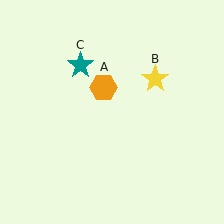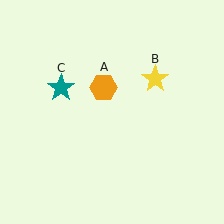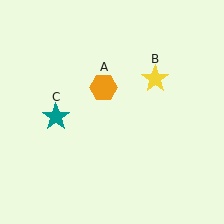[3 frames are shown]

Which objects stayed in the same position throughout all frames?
Orange hexagon (object A) and yellow star (object B) remained stationary.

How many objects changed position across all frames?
1 object changed position: teal star (object C).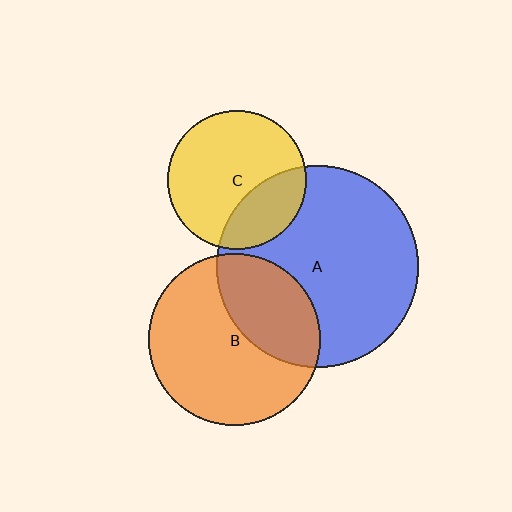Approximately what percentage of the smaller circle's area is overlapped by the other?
Approximately 35%.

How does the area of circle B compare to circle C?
Approximately 1.5 times.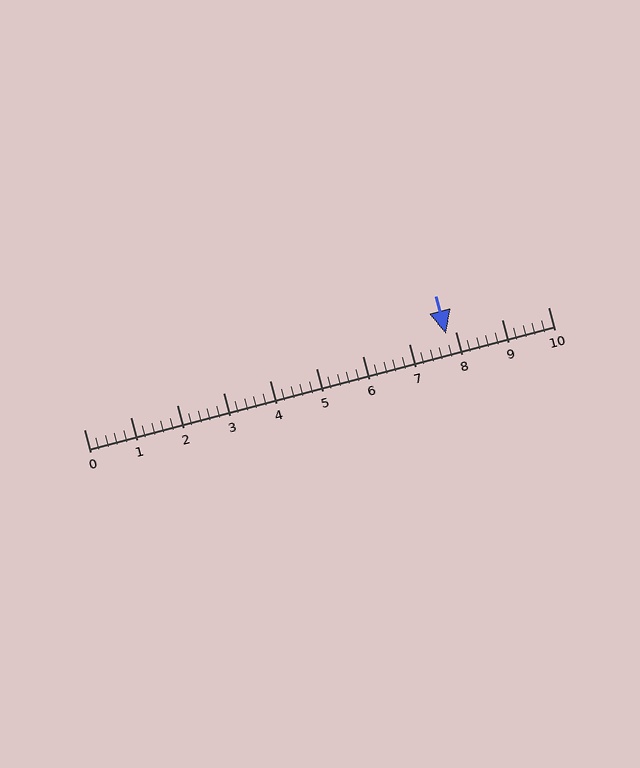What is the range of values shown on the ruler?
The ruler shows values from 0 to 10.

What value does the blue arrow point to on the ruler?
The blue arrow points to approximately 7.8.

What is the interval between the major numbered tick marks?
The major tick marks are spaced 1 units apart.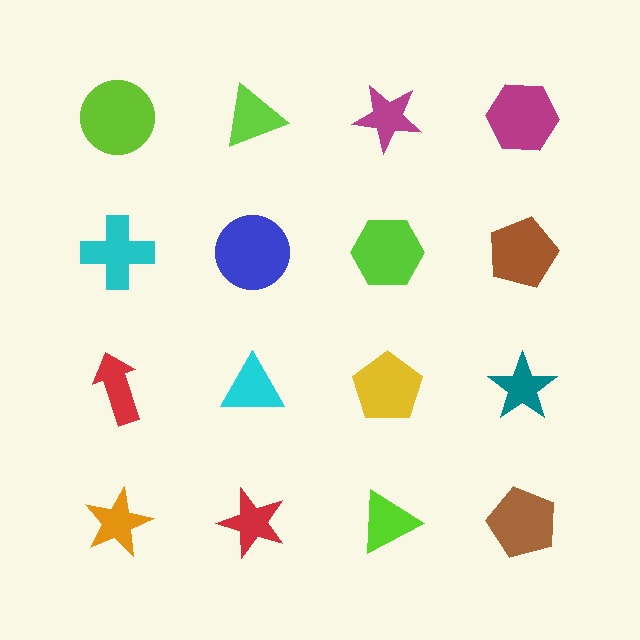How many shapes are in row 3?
4 shapes.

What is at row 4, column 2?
A red star.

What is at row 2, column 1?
A cyan cross.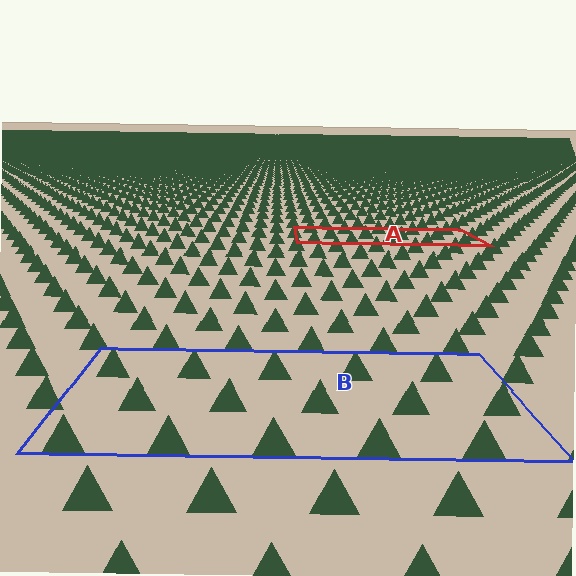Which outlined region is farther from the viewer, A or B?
Region A is farther from the viewer — the texture elements inside it appear smaller and more densely packed.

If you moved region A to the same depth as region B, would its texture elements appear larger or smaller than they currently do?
They would appear larger. At a closer depth, the same texture elements are projected at a bigger on-screen size.